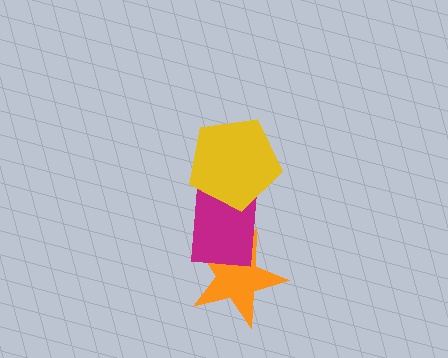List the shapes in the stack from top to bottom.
From top to bottom: the yellow pentagon, the magenta rectangle, the orange star.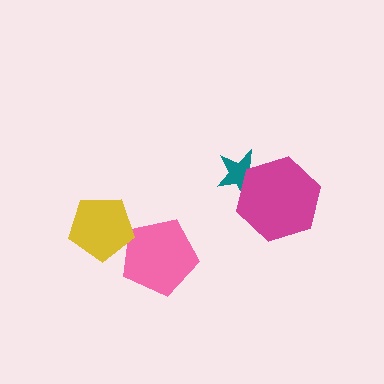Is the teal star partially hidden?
Yes, it is partially covered by another shape.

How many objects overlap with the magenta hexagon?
1 object overlaps with the magenta hexagon.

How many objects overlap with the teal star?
1 object overlaps with the teal star.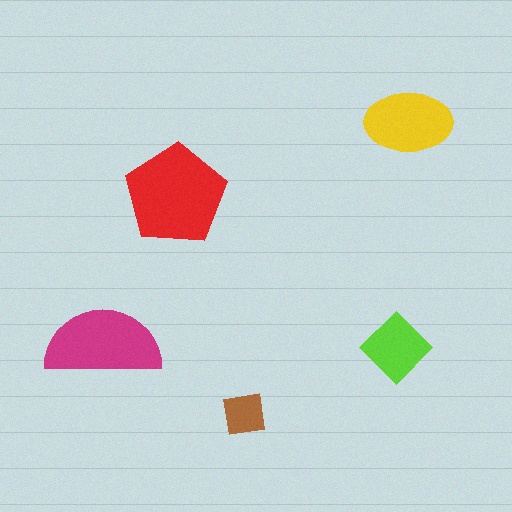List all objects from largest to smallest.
The red pentagon, the magenta semicircle, the yellow ellipse, the lime diamond, the brown square.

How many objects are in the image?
There are 5 objects in the image.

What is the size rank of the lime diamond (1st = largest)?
4th.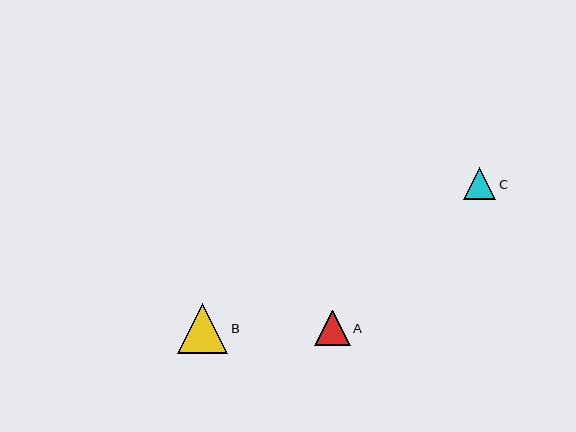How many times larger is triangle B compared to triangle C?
Triangle B is approximately 1.6 times the size of triangle C.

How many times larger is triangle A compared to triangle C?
Triangle A is approximately 1.1 times the size of triangle C.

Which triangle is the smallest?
Triangle C is the smallest with a size of approximately 32 pixels.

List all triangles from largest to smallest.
From largest to smallest: B, A, C.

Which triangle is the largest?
Triangle B is the largest with a size of approximately 51 pixels.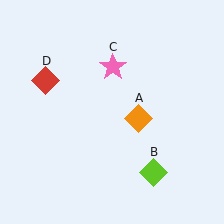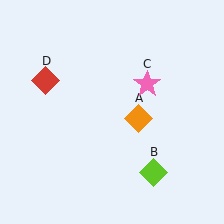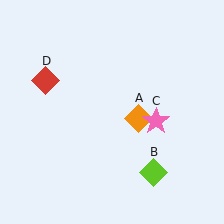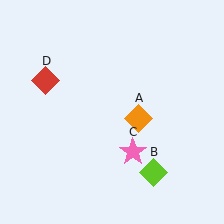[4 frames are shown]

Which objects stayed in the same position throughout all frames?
Orange diamond (object A) and lime diamond (object B) and red diamond (object D) remained stationary.